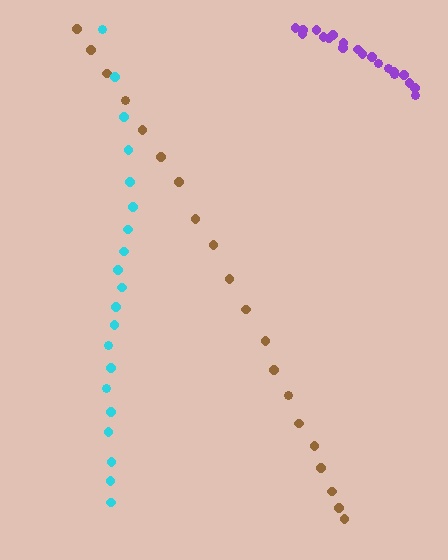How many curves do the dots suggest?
There are 3 distinct paths.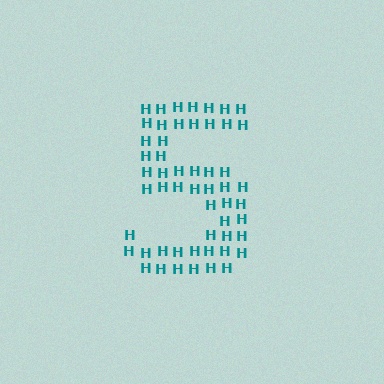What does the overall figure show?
The overall figure shows the digit 5.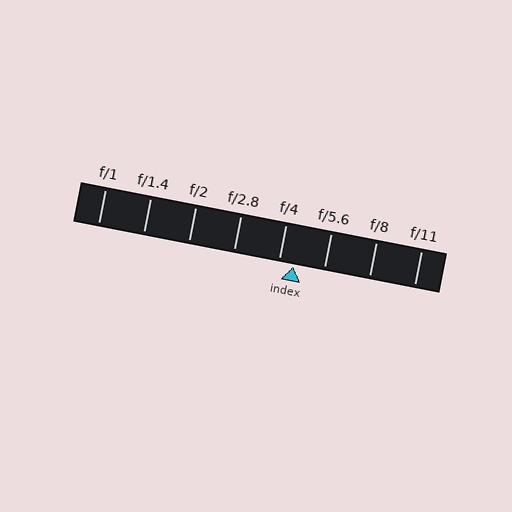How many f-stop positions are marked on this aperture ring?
There are 8 f-stop positions marked.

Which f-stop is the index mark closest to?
The index mark is closest to f/4.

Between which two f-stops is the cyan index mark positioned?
The index mark is between f/4 and f/5.6.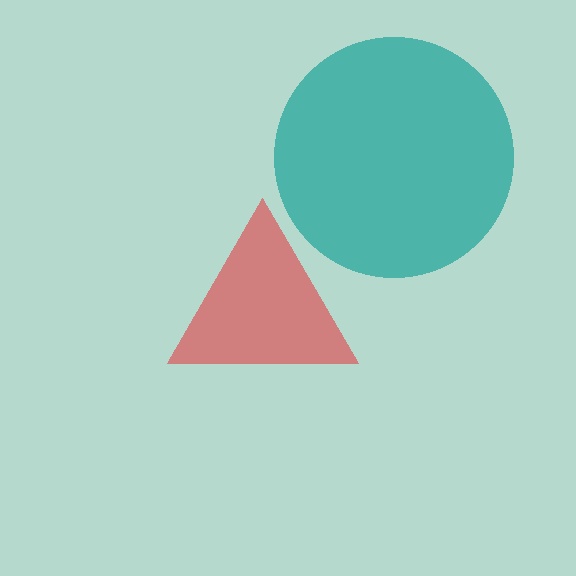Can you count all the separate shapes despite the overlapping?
Yes, there are 2 separate shapes.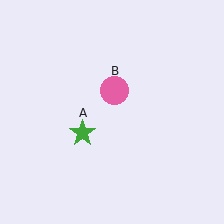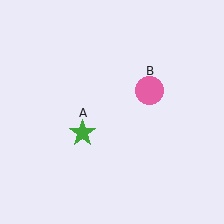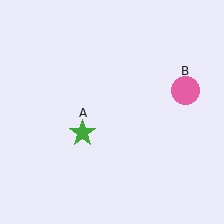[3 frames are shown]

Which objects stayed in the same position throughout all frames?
Green star (object A) remained stationary.